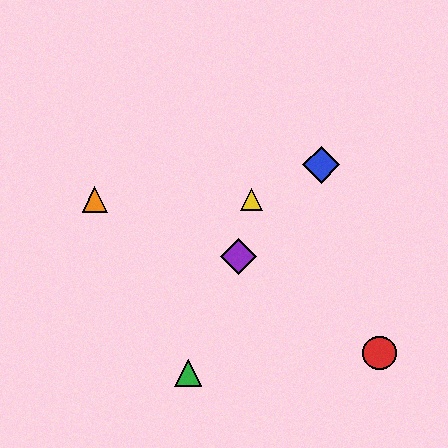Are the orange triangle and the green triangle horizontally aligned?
No, the orange triangle is at y≈199 and the green triangle is at y≈373.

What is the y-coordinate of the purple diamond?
The purple diamond is at y≈257.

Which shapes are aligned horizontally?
The yellow triangle, the orange triangle are aligned horizontally.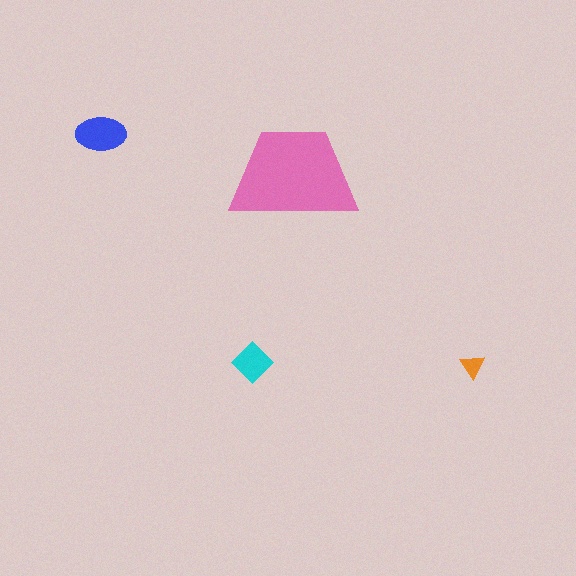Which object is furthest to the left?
The blue ellipse is leftmost.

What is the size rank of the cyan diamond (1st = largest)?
3rd.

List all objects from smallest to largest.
The orange triangle, the cyan diamond, the blue ellipse, the pink trapezoid.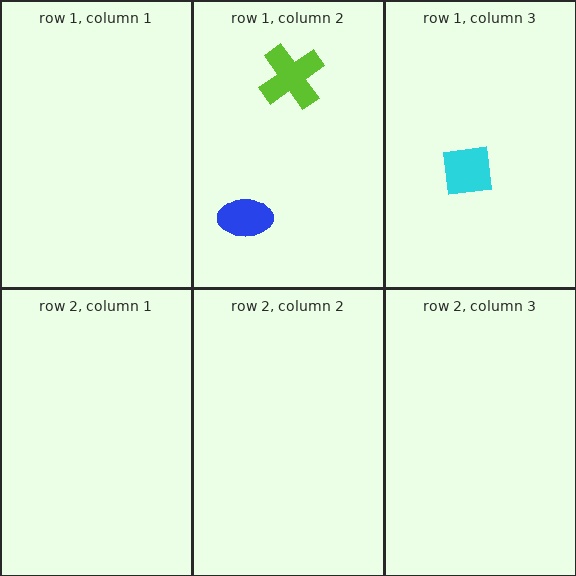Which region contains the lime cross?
The row 1, column 2 region.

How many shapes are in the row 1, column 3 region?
1.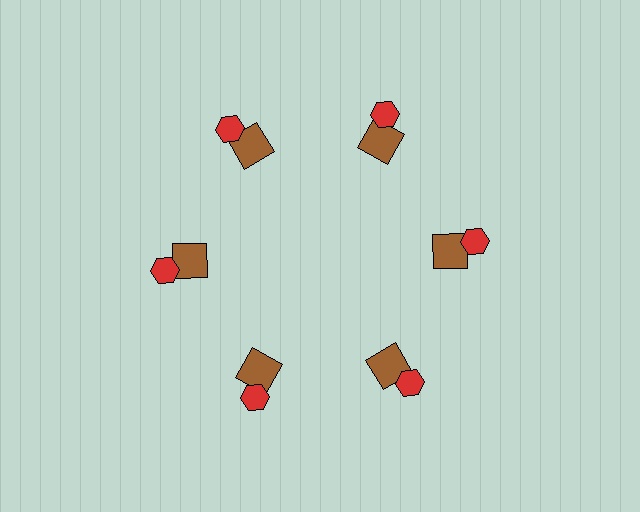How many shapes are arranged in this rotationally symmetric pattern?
There are 12 shapes, arranged in 6 groups of 2.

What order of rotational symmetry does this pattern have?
This pattern has 6-fold rotational symmetry.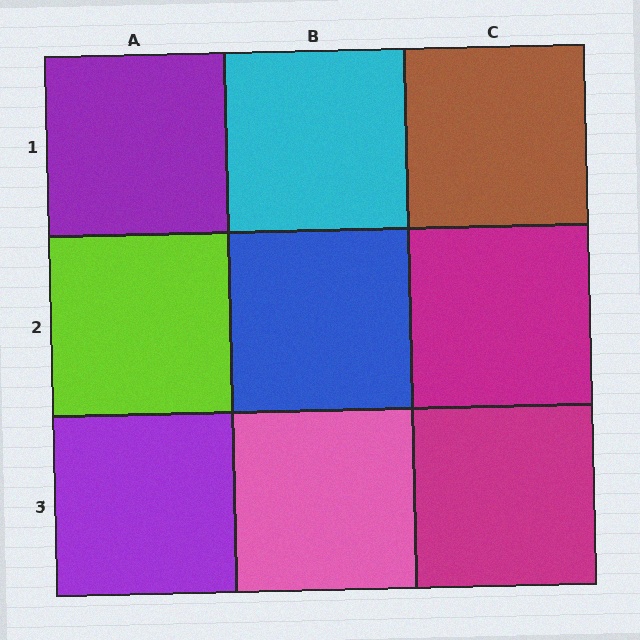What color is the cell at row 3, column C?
Magenta.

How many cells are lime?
1 cell is lime.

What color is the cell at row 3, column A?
Purple.